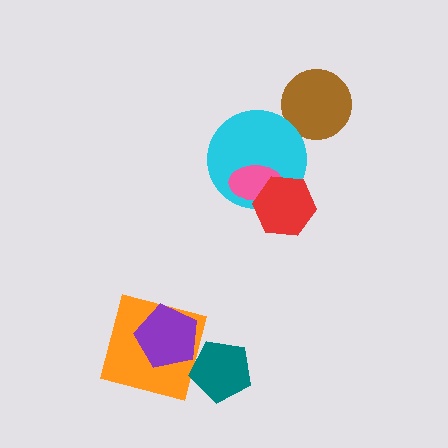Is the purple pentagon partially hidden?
No, no other shape covers it.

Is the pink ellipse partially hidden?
Yes, it is partially covered by another shape.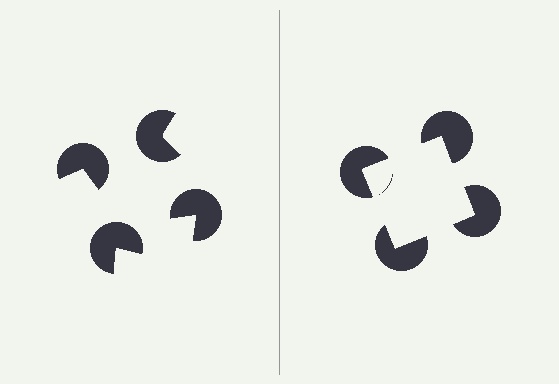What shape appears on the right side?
An illusory square.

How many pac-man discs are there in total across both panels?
8 — 4 on each side.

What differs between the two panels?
The pac-man discs are positioned identically on both sides; only the wedge orientations differ. On the right they align to a square; on the left they are misaligned.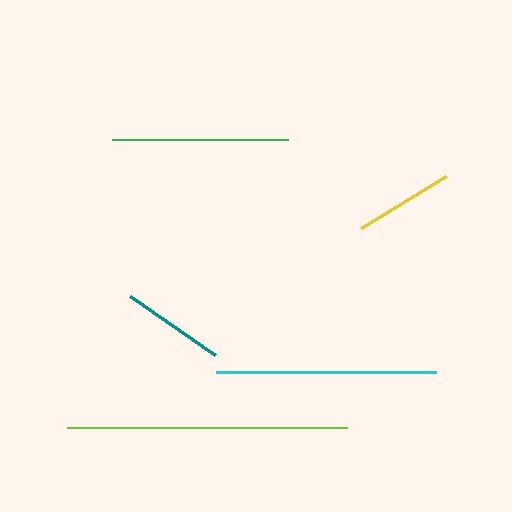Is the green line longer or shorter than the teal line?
The green line is longer than the teal line.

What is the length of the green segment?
The green segment is approximately 176 pixels long.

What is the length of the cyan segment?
The cyan segment is approximately 219 pixels long.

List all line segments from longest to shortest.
From longest to shortest: lime, cyan, green, teal, yellow.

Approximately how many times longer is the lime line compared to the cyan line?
The lime line is approximately 1.3 times the length of the cyan line.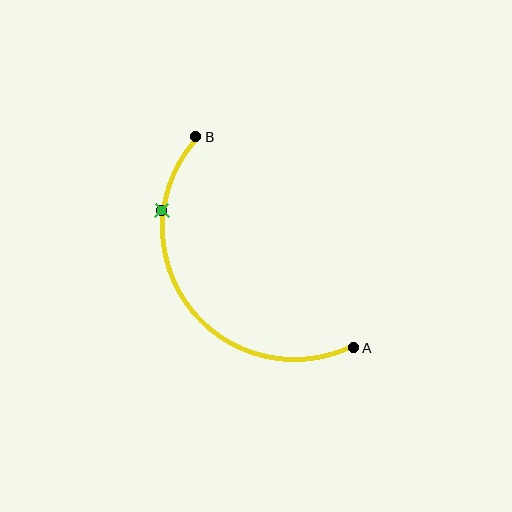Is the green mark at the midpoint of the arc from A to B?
No. The green mark lies on the arc but is closer to endpoint B. The arc midpoint would be at the point on the curve equidistant along the arc from both A and B.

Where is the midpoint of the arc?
The arc midpoint is the point on the curve farthest from the straight line joining A and B. It sits below and to the left of that line.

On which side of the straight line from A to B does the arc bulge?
The arc bulges below and to the left of the straight line connecting A and B.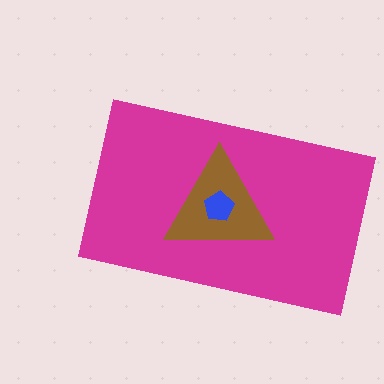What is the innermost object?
The blue pentagon.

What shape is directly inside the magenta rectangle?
The brown triangle.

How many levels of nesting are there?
3.